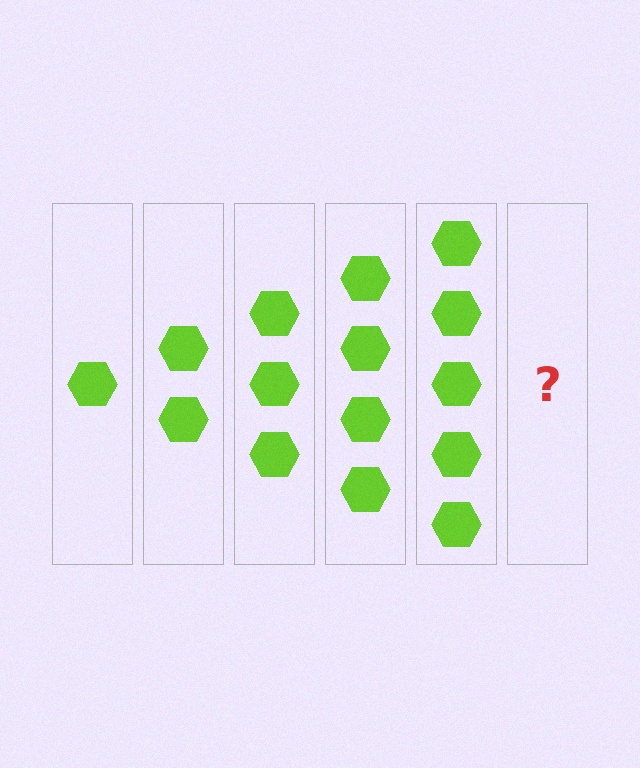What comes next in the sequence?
The next element should be 6 hexagons.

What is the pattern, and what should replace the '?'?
The pattern is that each step adds one more hexagon. The '?' should be 6 hexagons.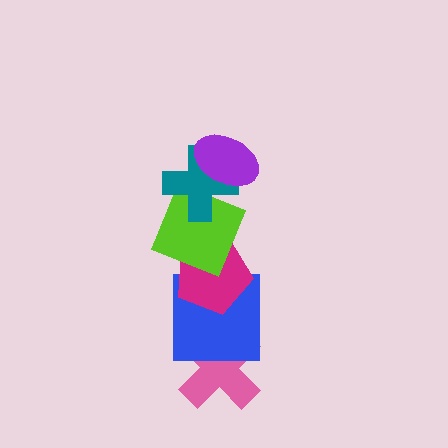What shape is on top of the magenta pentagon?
The lime square is on top of the magenta pentagon.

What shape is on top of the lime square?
The teal cross is on top of the lime square.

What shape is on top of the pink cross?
The blue square is on top of the pink cross.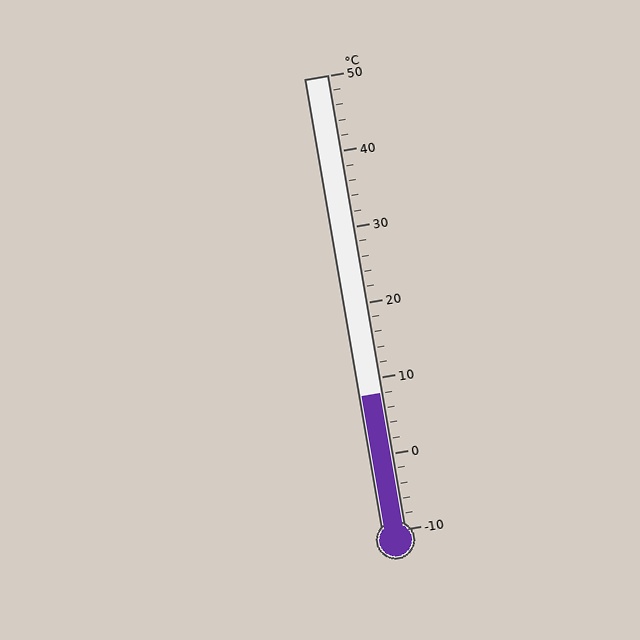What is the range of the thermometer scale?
The thermometer scale ranges from -10°C to 50°C.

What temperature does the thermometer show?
The thermometer shows approximately 8°C.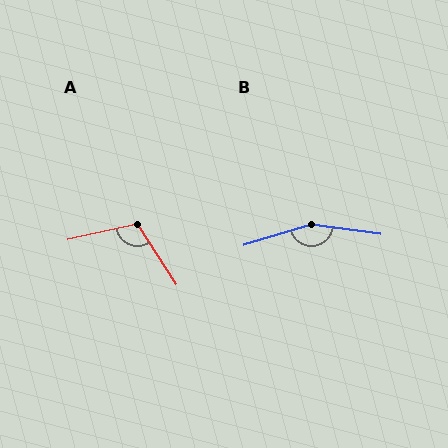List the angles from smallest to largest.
A (110°), B (155°).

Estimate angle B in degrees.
Approximately 155 degrees.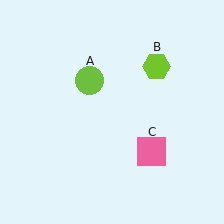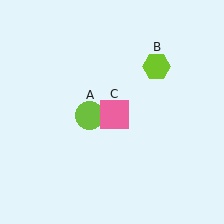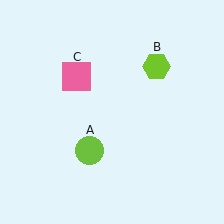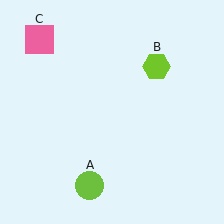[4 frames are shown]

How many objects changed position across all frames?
2 objects changed position: lime circle (object A), pink square (object C).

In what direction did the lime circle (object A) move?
The lime circle (object A) moved down.